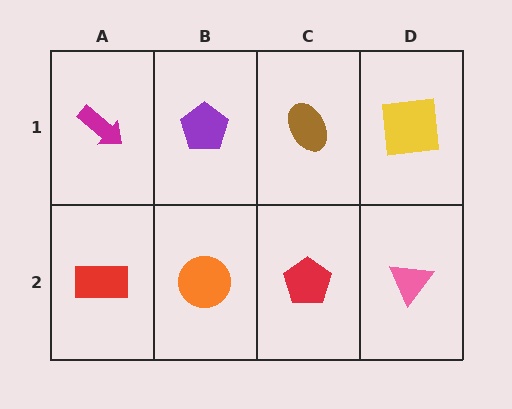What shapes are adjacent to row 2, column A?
A magenta arrow (row 1, column A), an orange circle (row 2, column B).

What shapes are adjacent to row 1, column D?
A pink triangle (row 2, column D), a brown ellipse (row 1, column C).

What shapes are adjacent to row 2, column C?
A brown ellipse (row 1, column C), an orange circle (row 2, column B), a pink triangle (row 2, column D).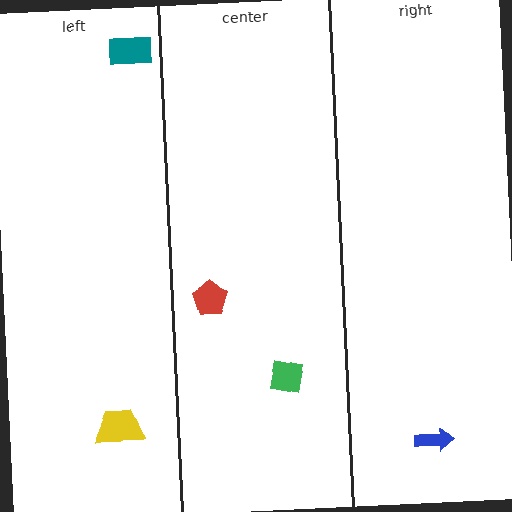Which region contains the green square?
The center region.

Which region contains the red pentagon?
The center region.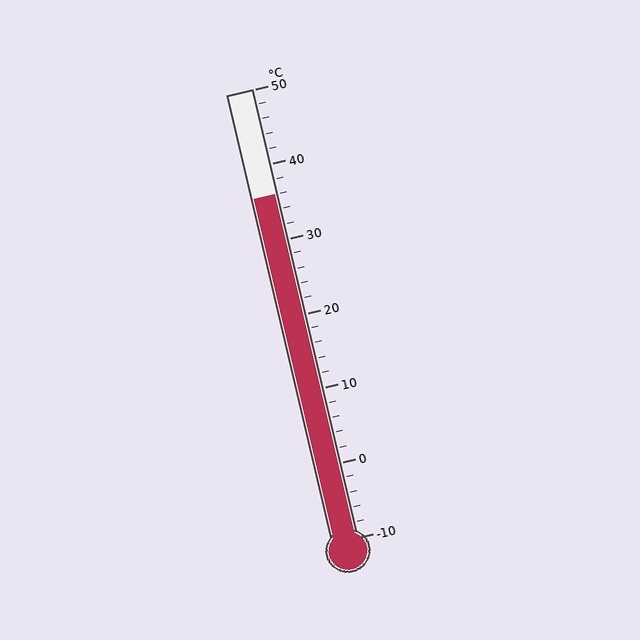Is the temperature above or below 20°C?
The temperature is above 20°C.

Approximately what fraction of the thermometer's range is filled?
The thermometer is filled to approximately 75% of its range.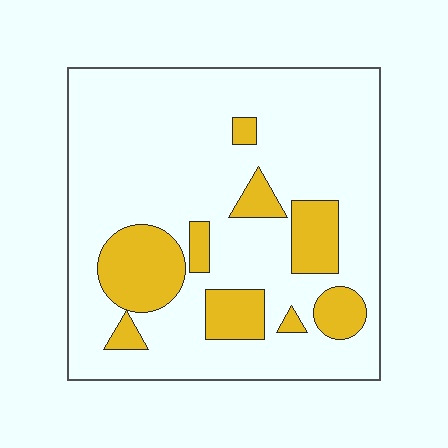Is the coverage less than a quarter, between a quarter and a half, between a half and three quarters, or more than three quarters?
Less than a quarter.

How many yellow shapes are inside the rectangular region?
9.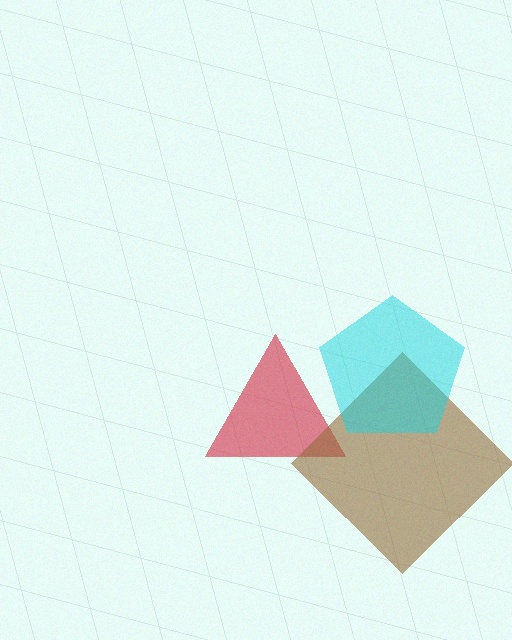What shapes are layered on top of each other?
The layered shapes are: a red triangle, a brown diamond, a cyan pentagon.